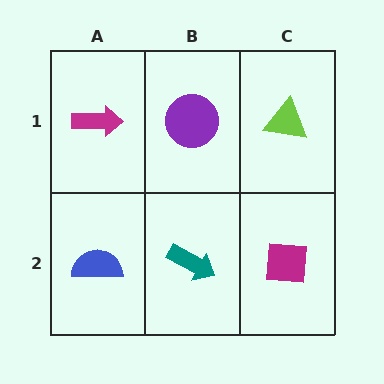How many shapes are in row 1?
3 shapes.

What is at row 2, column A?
A blue semicircle.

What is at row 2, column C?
A magenta square.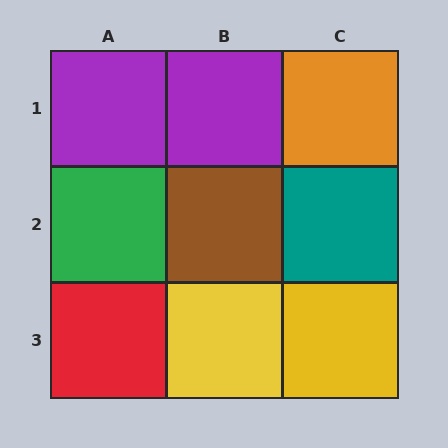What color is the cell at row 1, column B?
Purple.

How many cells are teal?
1 cell is teal.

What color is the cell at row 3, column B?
Yellow.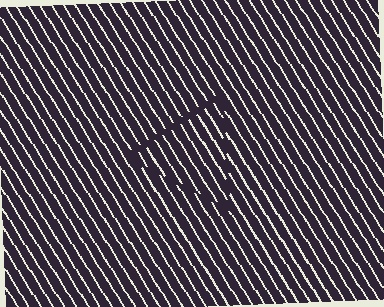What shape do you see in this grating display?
An illusory triangle. The interior of the shape contains the same grating, shifted by half a period — the contour is defined by the phase discontinuity where line-ends from the inner and outer gratings abut.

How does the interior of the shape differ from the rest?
The interior of the shape contains the same grating, shifted by half a period — the contour is defined by the phase discontinuity where line-ends from the inner and outer gratings abut.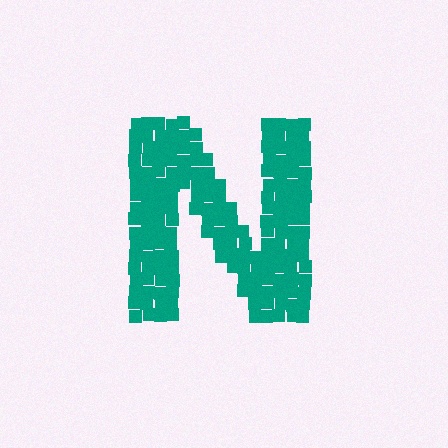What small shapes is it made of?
It is made of small squares.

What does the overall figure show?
The overall figure shows the letter N.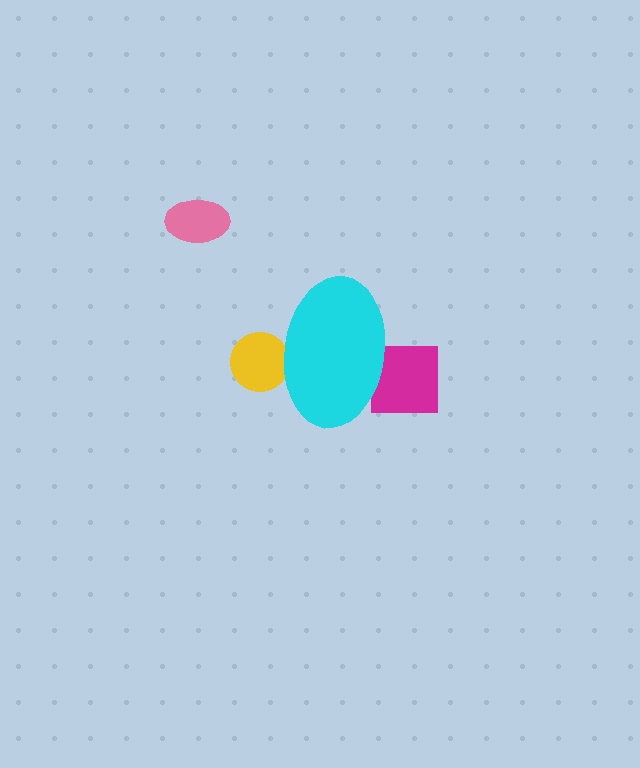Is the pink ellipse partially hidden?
No, the pink ellipse is fully visible.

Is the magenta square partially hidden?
Yes, the magenta square is partially hidden behind the cyan ellipse.